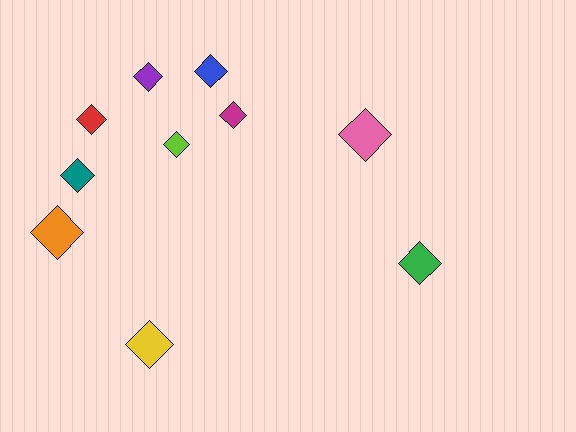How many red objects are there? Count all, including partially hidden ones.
There is 1 red object.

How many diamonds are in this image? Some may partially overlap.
There are 10 diamonds.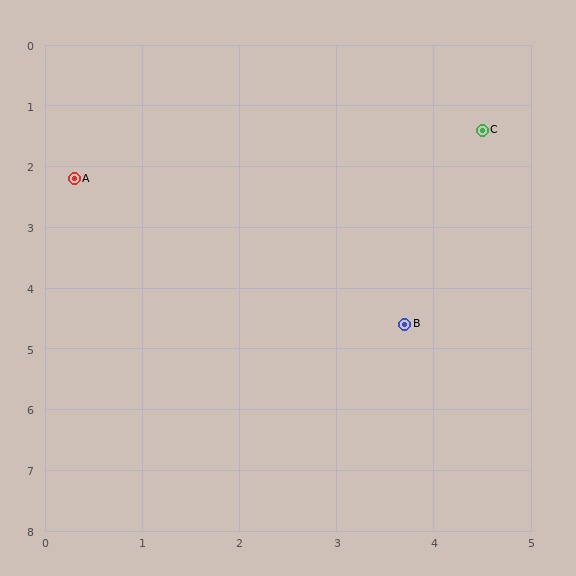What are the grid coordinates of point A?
Point A is at approximately (0.3, 2.2).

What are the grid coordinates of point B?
Point B is at approximately (3.7, 4.6).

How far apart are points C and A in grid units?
Points C and A are about 4.3 grid units apart.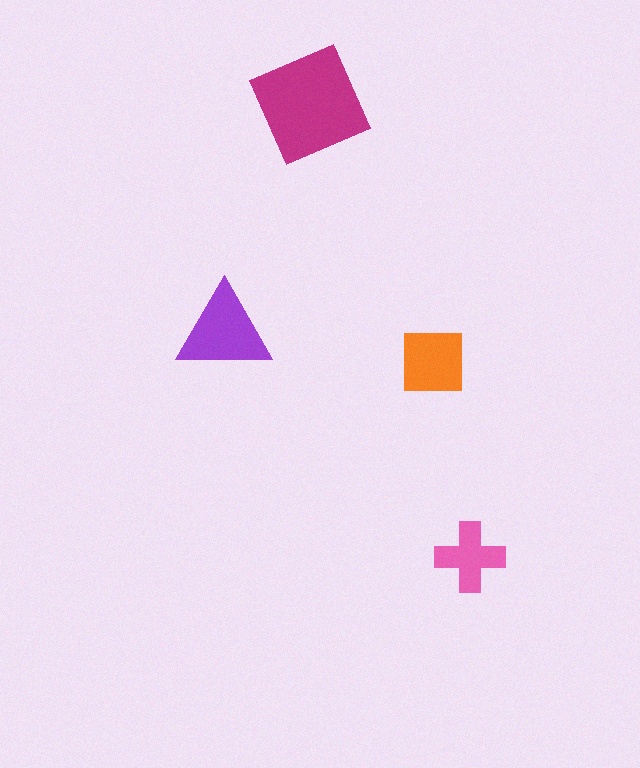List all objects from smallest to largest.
The pink cross, the orange square, the purple triangle, the magenta diamond.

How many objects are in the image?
There are 4 objects in the image.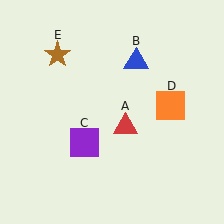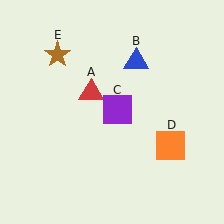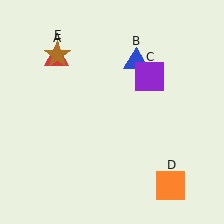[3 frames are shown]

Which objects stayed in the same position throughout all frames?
Blue triangle (object B) and brown star (object E) remained stationary.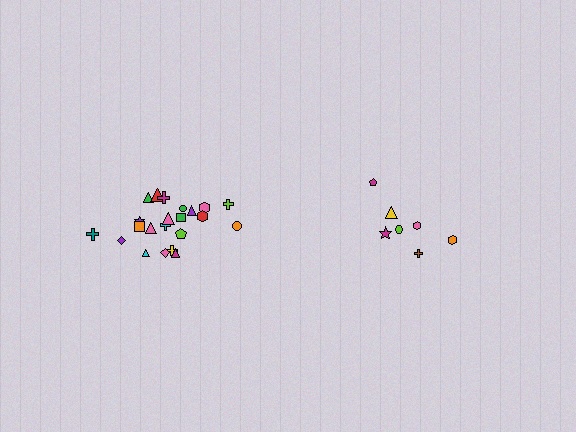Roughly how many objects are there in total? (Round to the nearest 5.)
Roughly 30 objects in total.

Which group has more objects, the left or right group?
The left group.